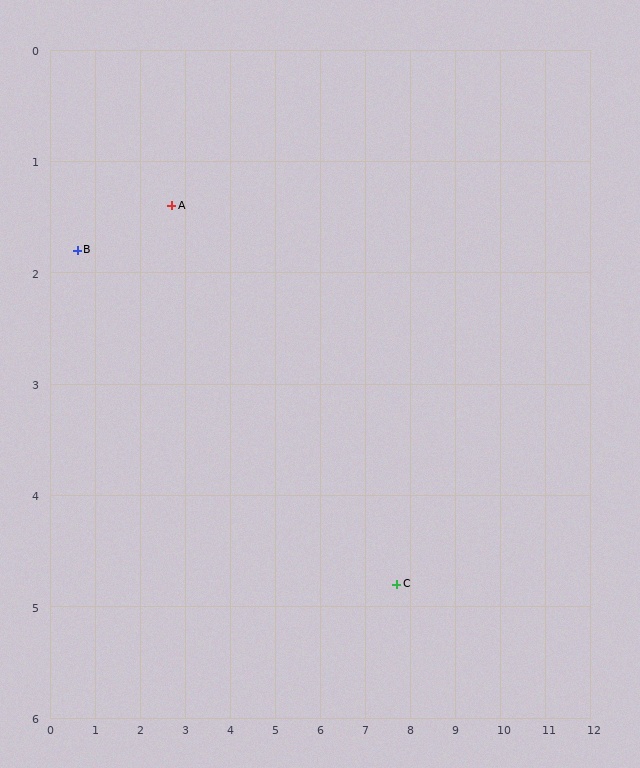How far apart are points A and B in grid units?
Points A and B are about 2.1 grid units apart.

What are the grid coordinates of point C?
Point C is at approximately (7.7, 4.8).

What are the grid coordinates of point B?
Point B is at approximately (0.6, 1.8).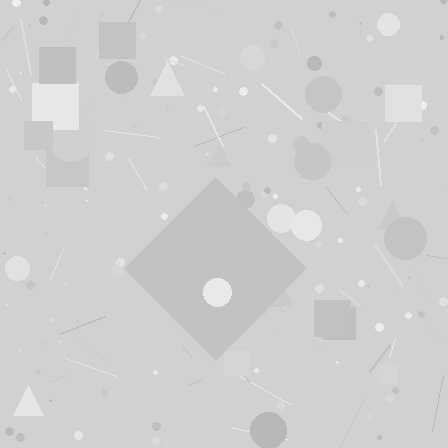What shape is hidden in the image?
A diamond is hidden in the image.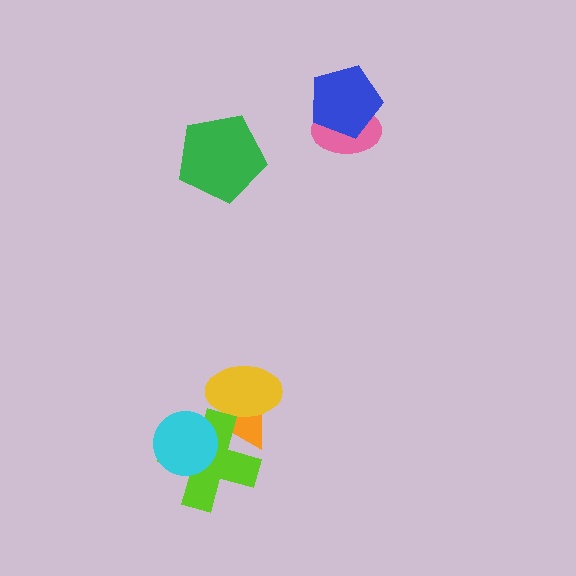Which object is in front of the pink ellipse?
The blue pentagon is in front of the pink ellipse.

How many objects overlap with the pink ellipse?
1 object overlaps with the pink ellipse.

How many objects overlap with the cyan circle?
1 object overlaps with the cyan circle.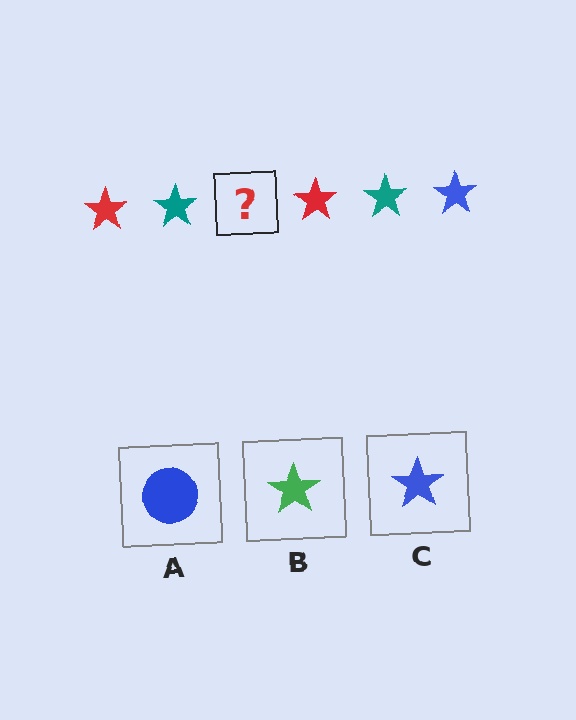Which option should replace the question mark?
Option C.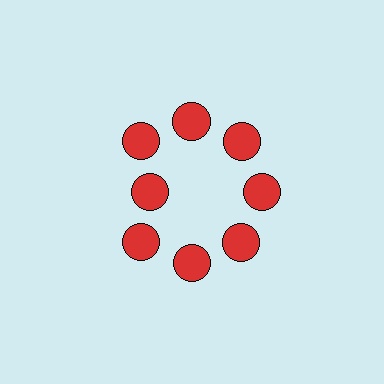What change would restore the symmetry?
The symmetry would be restored by moving it outward, back onto the ring so that all 8 circles sit at equal angles and equal distance from the center.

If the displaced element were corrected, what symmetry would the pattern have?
It would have 8-fold rotational symmetry — the pattern would map onto itself every 45 degrees.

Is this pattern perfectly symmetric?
No. The 8 red circles are arranged in a ring, but one element near the 9 o'clock position is pulled inward toward the center, breaking the 8-fold rotational symmetry.